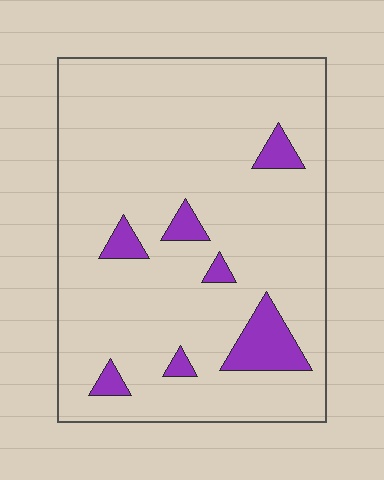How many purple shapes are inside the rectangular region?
7.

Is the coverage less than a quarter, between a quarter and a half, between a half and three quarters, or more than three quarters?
Less than a quarter.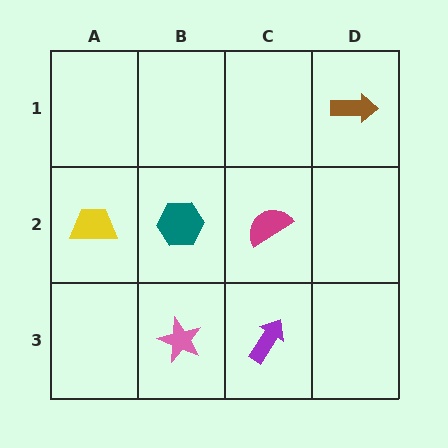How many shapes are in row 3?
2 shapes.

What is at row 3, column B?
A pink star.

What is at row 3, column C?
A purple arrow.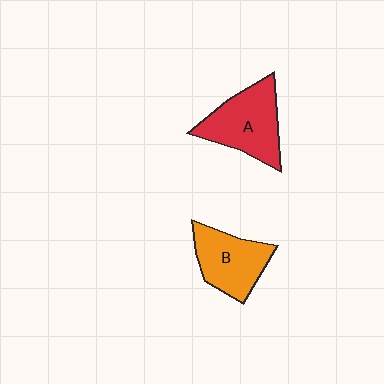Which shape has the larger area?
Shape A (red).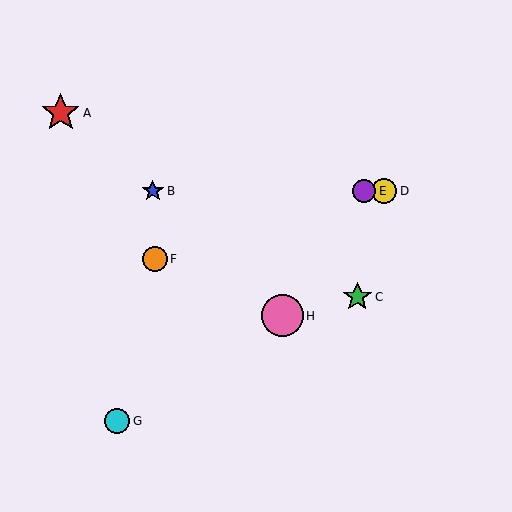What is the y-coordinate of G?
Object G is at y≈421.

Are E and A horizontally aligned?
No, E is at y≈191 and A is at y≈113.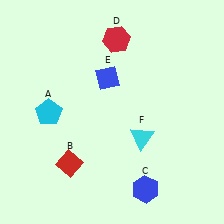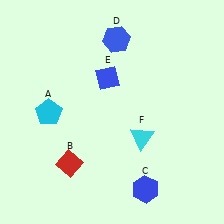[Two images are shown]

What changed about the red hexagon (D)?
In Image 1, D is red. In Image 2, it changed to blue.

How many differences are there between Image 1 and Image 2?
There is 1 difference between the two images.